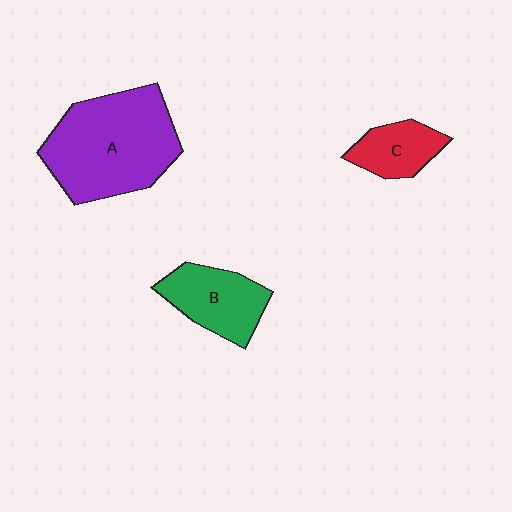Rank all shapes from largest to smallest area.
From largest to smallest: A (purple), B (green), C (red).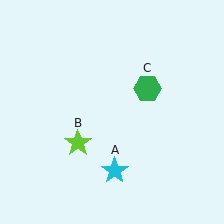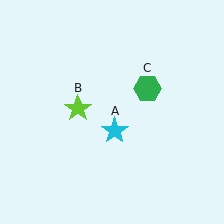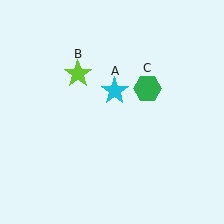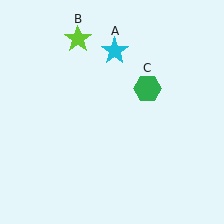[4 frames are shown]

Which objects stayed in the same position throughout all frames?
Green hexagon (object C) remained stationary.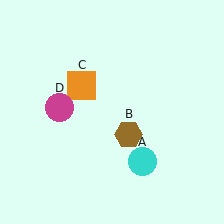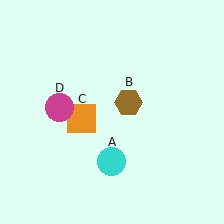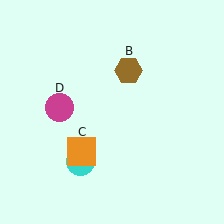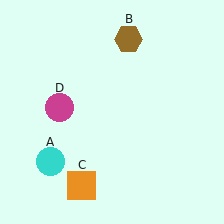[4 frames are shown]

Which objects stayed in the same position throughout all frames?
Magenta circle (object D) remained stationary.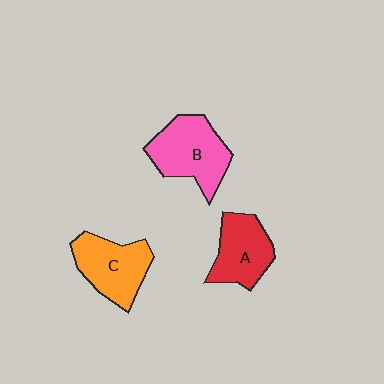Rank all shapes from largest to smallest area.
From largest to smallest: B (pink), C (orange), A (red).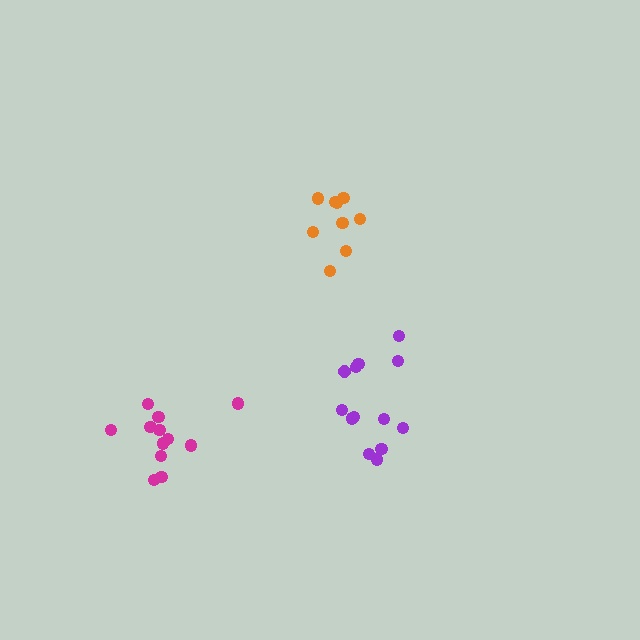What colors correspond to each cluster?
The clusters are colored: purple, orange, magenta.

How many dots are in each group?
Group 1: 13 dots, Group 2: 9 dots, Group 3: 12 dots (34 total).